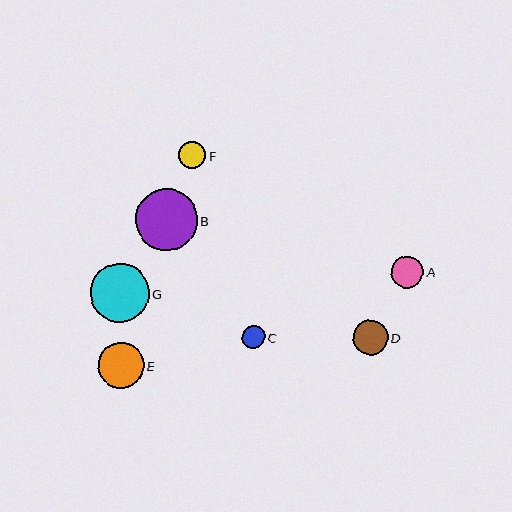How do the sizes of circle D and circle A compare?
Circle D and circle A are approximately the same size.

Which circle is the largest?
Circle B is the largest with a size of approximately 61 pixels.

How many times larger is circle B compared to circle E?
Circle B is approximately 1.3 times the size of circle E.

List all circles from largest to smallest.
From largest to smallest: B, G, E, D, A, F, C.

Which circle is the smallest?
Circle C is the smallest with a size of approximately 22 pixels.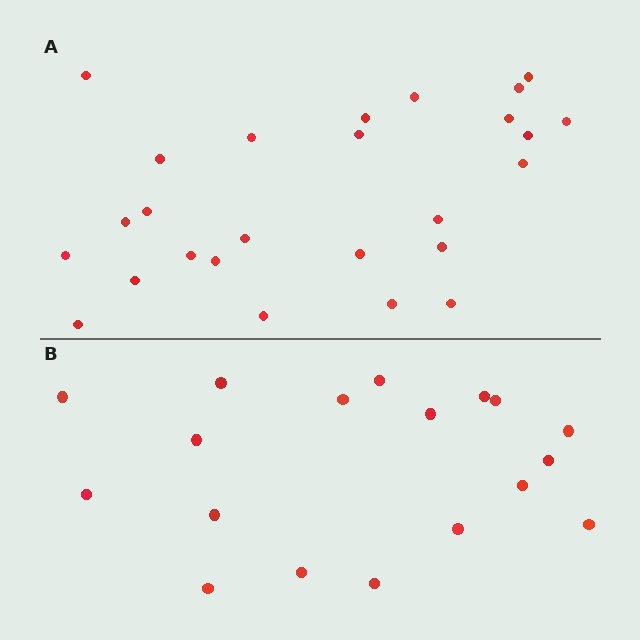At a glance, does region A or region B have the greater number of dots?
Region A (the top region) has more dots.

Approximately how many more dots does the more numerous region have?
Region A has roughly 8 or so more dots than region B.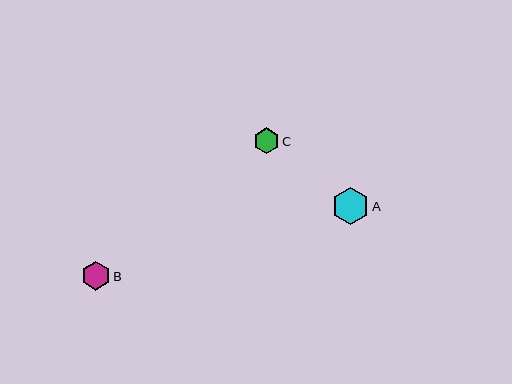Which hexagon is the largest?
Hexagon A is the largest with a size of approximately 37 pixels.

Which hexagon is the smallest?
Hexagon C is the smallest with a size of approximately 26 pixels.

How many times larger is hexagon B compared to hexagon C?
Hexagon B is approximately 1.1 times the size of hexagon C.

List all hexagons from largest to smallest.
From largest to smallest: A, B, C.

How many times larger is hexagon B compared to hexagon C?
Hexagon B is approximately 1.1 times the size of hexagon C.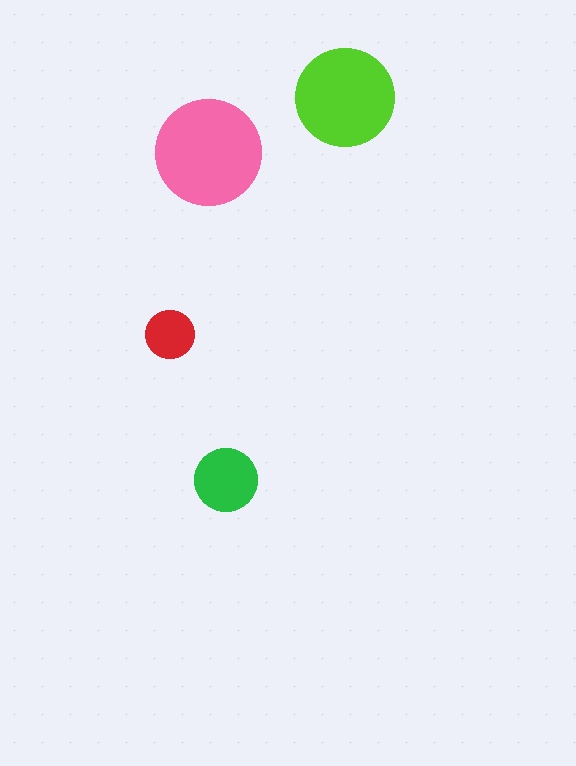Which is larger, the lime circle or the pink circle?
The pink one.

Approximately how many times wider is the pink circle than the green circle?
About 1.5 times wider.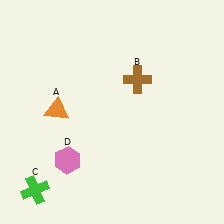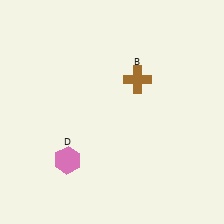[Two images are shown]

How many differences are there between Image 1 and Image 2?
There are 2 differences between the two images.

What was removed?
The orange triangle (A), the green cross (C) were removed in Image 2.